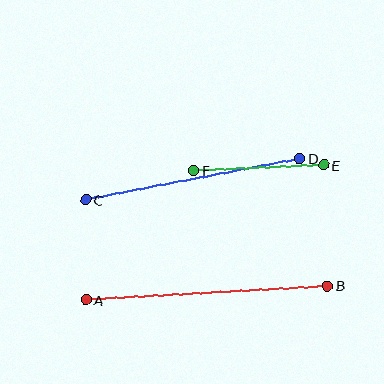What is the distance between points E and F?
The distance is approximately 130 pixels.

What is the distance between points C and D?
The distance is approximately 218 pixels.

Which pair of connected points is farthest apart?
Points A and B are farthest apart.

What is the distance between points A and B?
The distance is approximately 242 pixels.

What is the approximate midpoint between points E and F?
The midpoint is at approximately (259, 168) pixels.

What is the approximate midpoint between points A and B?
The midpoint is at approximately (207, 293) pixels.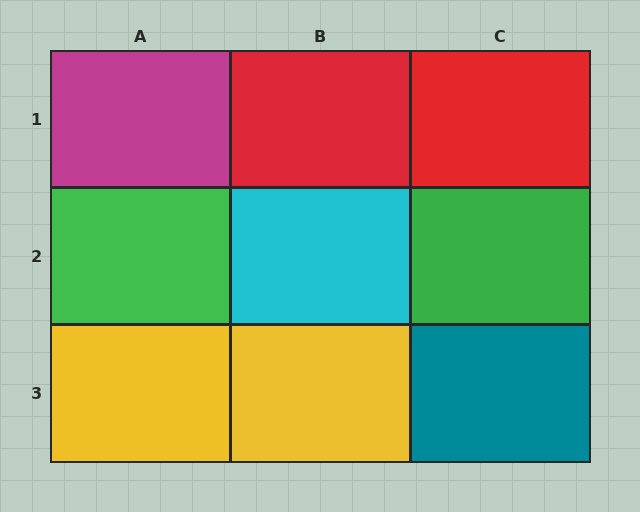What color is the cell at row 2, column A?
Green.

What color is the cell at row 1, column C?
Red.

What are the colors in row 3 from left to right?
Yellow, yellow, teal.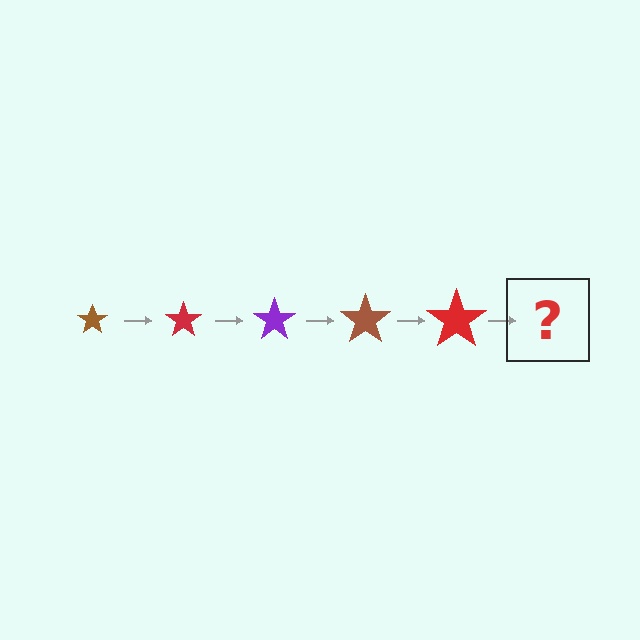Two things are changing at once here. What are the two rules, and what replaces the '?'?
The two rules are that the star grows larger each step and the color cycles through brown, red, and purple. The '?' should be a purple star, larger than the previous one.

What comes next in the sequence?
The next element should be a purple star, larger than the previous one.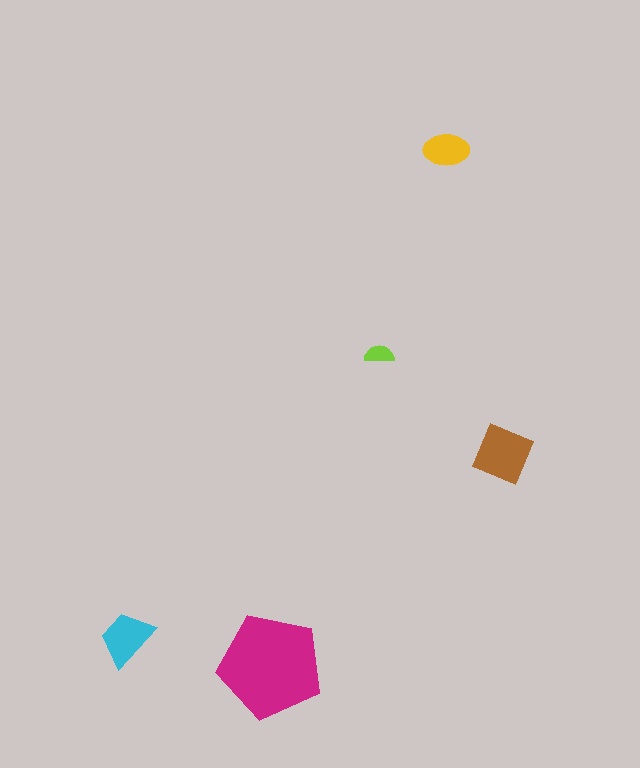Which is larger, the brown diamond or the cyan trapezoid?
The brown diamond.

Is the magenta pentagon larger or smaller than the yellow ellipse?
Larger.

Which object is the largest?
The magenta pentagon.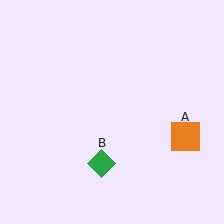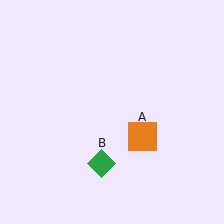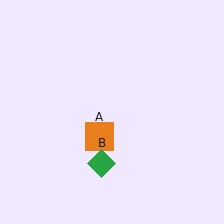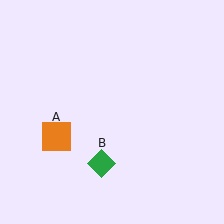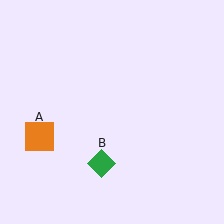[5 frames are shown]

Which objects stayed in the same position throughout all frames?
Green diamond (object B) remained stationary.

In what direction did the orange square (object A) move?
The orange square (object A) moved left.